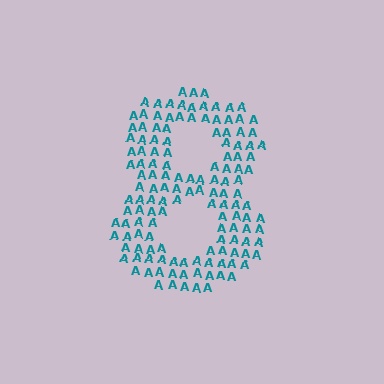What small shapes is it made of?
It is made of small letter A's.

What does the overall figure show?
The overall figure shows the digit 8.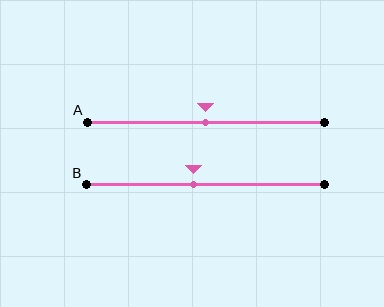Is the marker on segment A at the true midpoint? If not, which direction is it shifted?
Yes, the marker on segment A is at the true midpoint.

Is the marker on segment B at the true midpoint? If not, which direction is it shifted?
No, the marker on segment B is shifted to the left by about 5% of the segment length.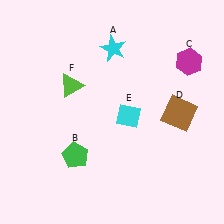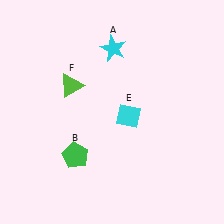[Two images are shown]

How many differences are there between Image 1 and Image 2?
There are 2 differences between the two images.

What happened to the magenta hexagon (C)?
The magenta hexagon (C) was removed in Image 2. It was in the top-right area of Image 1.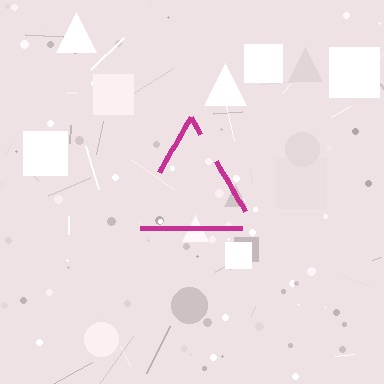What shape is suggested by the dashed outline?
The dashed outline suggests a triangle.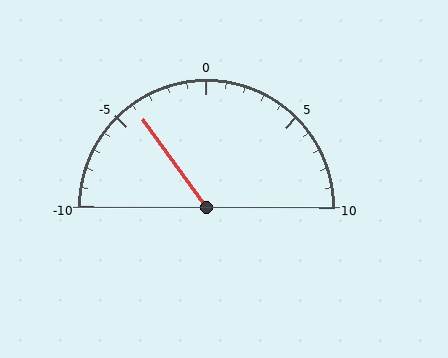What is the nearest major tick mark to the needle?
The nearest major tick mark is -5.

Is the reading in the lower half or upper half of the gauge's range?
The reading is in the lower half of the range (-10 to 10).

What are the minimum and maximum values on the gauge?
The gauge ranges from -10 to 10.